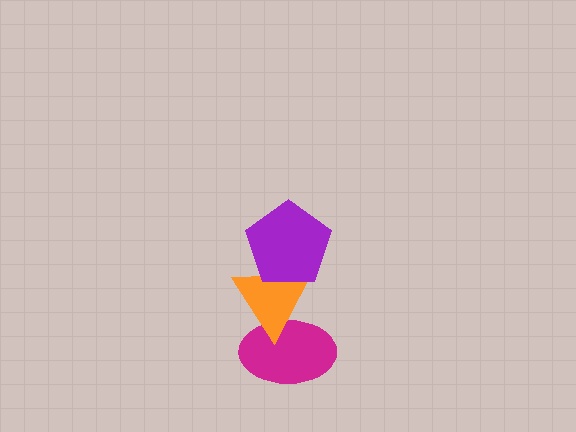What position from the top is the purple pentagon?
The purple pentagon is 1st from the top.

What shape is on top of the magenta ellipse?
The orange triangle is on top of the magenta ellipse.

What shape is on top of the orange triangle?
The purple pentagon is on top of the orange triangle.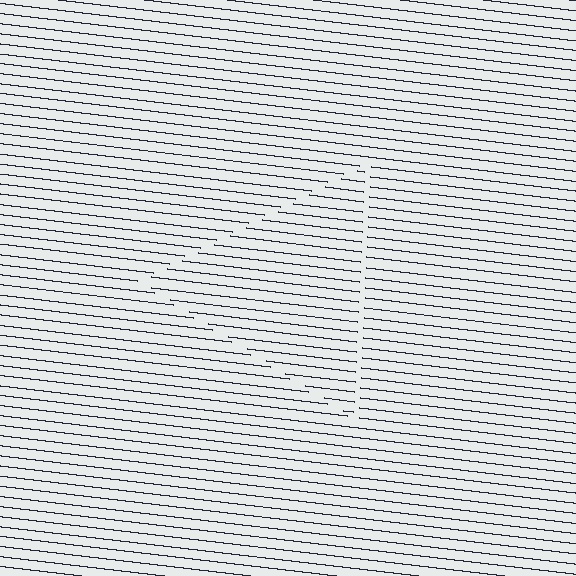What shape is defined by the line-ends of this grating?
An illusory triangle. The interior of the shape contains the same grating, shifted by half a period — the contour is defined by the phase discontinuity where line-ends from the inner and outer gratings abut.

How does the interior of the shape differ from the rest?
The interior of the shape contains the same grating, shifted by half a period — the contour is defined by the phase discontinuity where line-ends from the inner and outer gratings abut.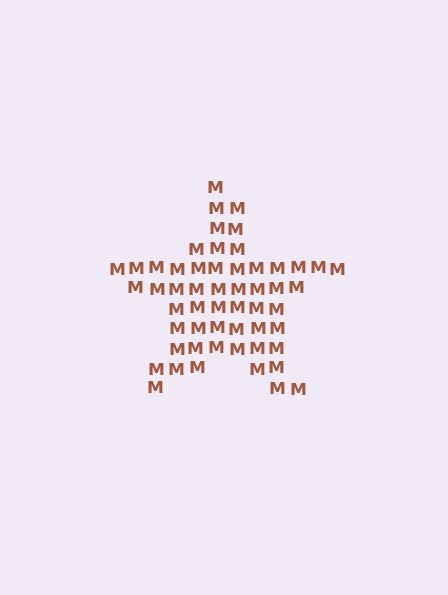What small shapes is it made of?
It is made of small letter M's.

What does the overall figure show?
The overall figure shows a star.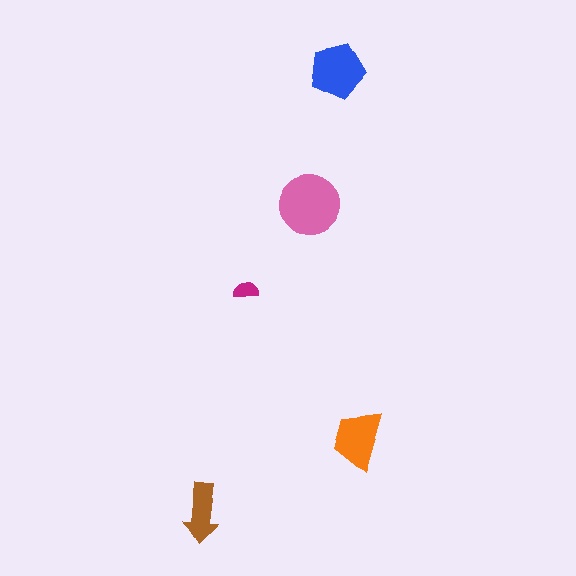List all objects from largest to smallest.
The pink circle, the blue pentagon, the orange trapezoid, the brown arrow, the magenta semicircle.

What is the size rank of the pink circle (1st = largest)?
1st.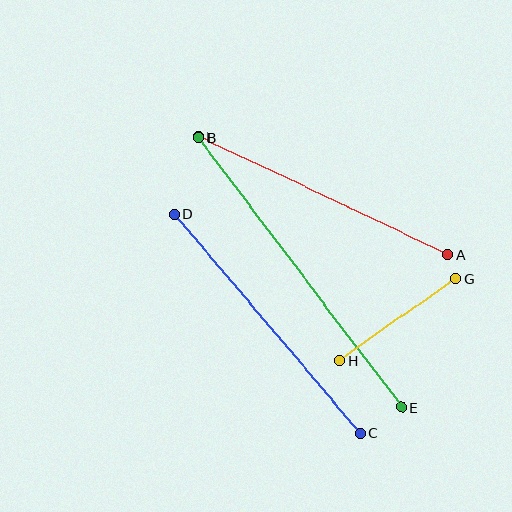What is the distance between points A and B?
The distance is approximately 275 pixels.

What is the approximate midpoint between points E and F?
The midpoint is at approximately (300, 273) pixels.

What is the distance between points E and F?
The distance is approximately 338 pixels.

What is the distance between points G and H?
The distance is approximately 141 pixels.